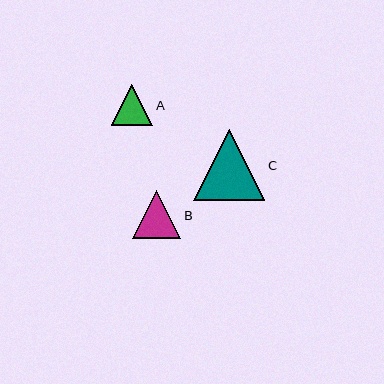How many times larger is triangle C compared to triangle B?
Triangle C is approximately 1.5 times the size of triangle B.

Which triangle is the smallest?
Triangle A is the smallest with a size of approximately 42 pixels.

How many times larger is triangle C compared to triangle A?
Triangle C is approximately 1.7 times the size of triangle A.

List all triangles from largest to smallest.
From largest to smallest: C, B, A.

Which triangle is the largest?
Triangle C is the largest with a size of approximately 71 pixels.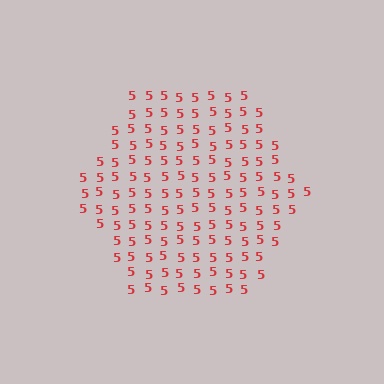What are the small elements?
The small elements are digit 5's.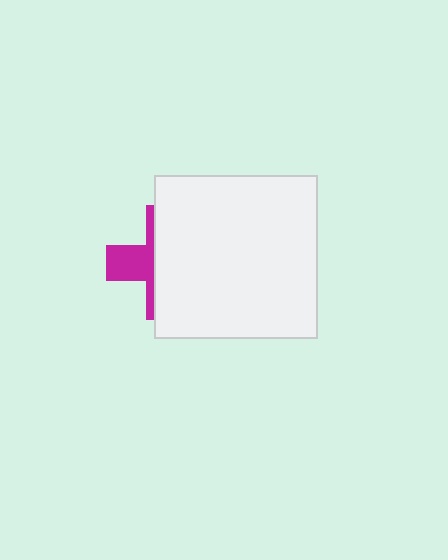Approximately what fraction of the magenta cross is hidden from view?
Roughly 66% of the magenta cross is hidden behind the white square.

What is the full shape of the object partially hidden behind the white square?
The partially hidden object is a magenta cross.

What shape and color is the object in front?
The object in front is a white square.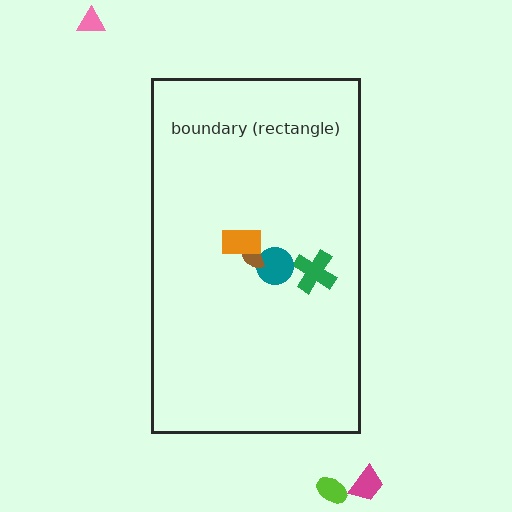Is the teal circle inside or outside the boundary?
Inside.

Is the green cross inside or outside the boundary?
Inside.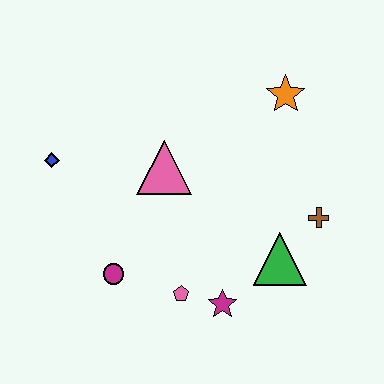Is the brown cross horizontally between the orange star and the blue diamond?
No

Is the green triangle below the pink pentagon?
No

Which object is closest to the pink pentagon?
The magenta star is closest to the pink pentagon.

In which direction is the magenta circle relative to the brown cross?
The magenta circle is to the left of the brown cross.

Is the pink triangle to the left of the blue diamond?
No